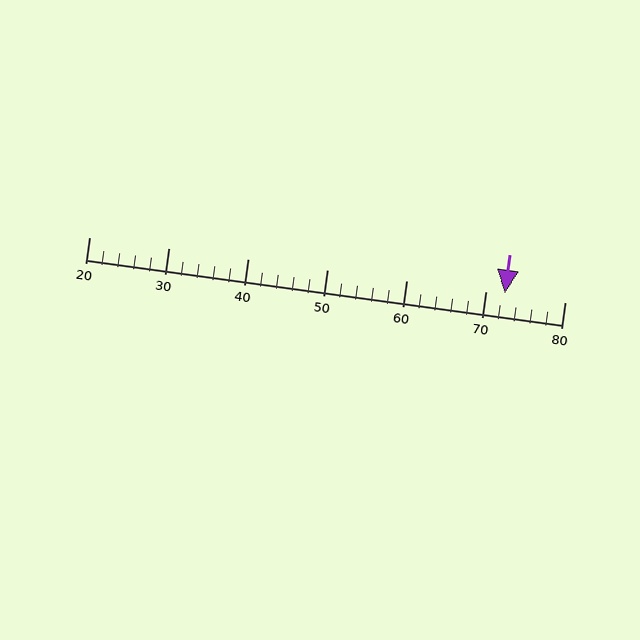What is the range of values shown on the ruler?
The ruler shows values from 20 to 80.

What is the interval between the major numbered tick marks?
The major tick marks are spaced 10 units apart.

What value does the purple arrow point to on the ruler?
The purple arrow points to approximately 72.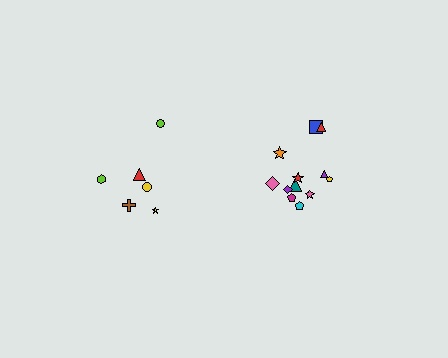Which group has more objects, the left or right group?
The right group.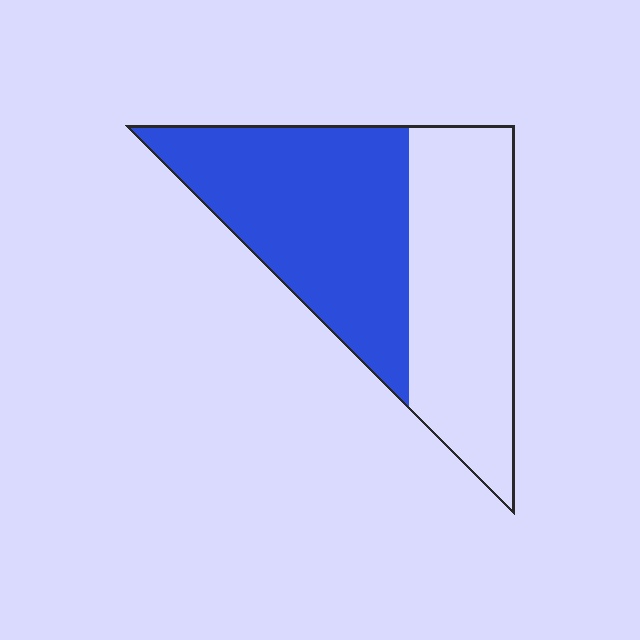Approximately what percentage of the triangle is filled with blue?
Approximately 55%.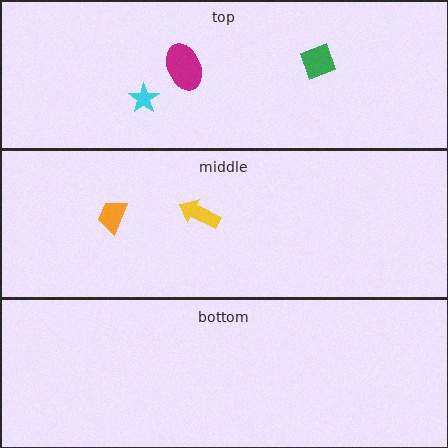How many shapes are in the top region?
3.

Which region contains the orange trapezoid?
The middle region.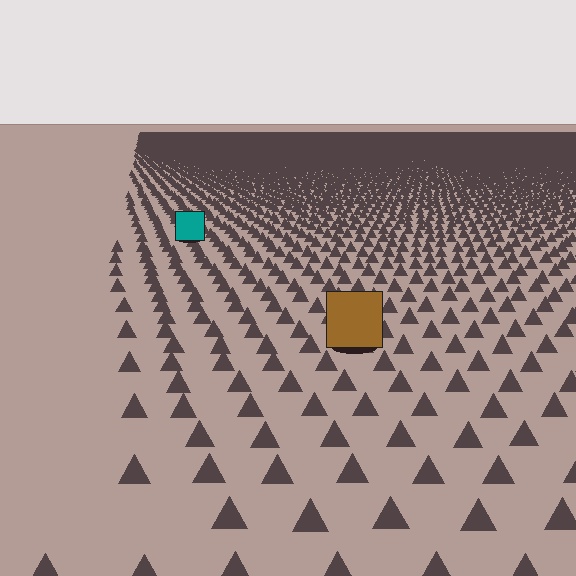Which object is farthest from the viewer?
The teal square is farthest from the viewer. It appears smaller and the ground texture around it is denser.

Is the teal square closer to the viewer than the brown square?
No. The brown square is closer — you can tell from the texture gradient: the ground texture is coarser near it.